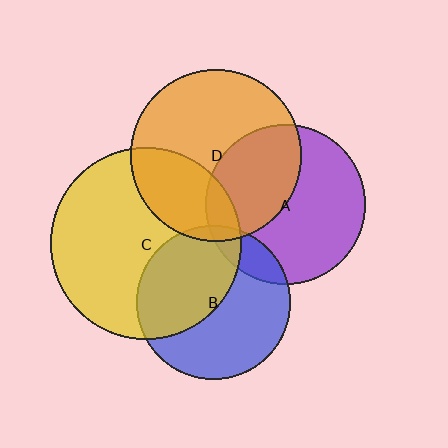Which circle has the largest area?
Circle C (yellow).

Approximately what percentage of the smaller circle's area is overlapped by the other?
Approximately 45%.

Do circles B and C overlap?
Yes.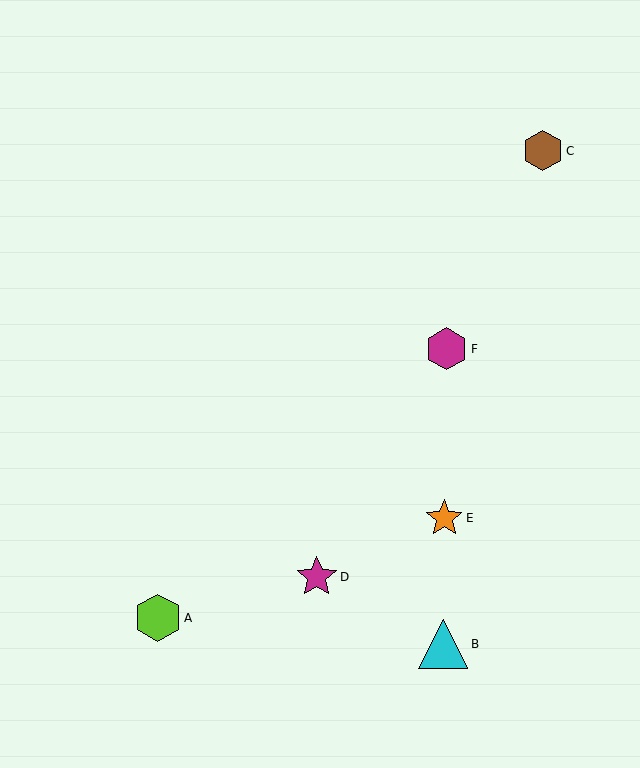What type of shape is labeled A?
Shape A is a lime hexagon.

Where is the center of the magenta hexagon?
The center of the magenta hexagon is at (447, 349).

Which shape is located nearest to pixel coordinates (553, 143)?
The brown hexagon (labeled C) at (543, 151) is nearest to that location.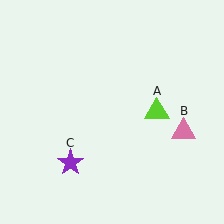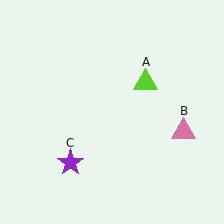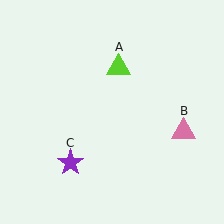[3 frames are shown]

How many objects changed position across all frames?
1 object changed position: lime triangle (object A).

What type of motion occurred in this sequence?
The lime triangle (object A) rotated counterclockwise around the center of the scene.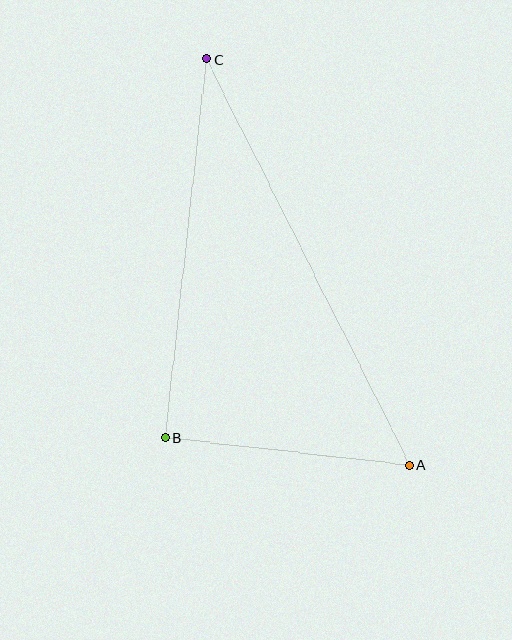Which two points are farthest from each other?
Points A and C are farthest from each other.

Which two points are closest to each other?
Points A and B are closest to each other.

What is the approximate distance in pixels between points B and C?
The distance between B and C is approximately 381 pixels.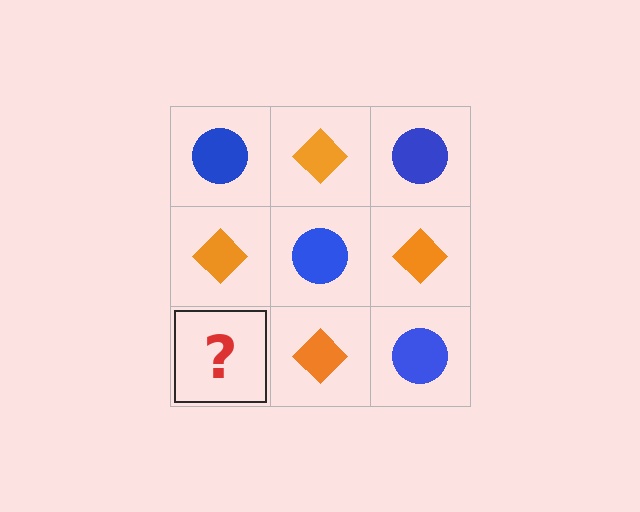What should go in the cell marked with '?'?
The missing cell should contain a blue circle.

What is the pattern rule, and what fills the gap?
The rule is that it alternates blue circle and orange diamond in a checkerboard pattern. The gap should be filled with a blue circle.